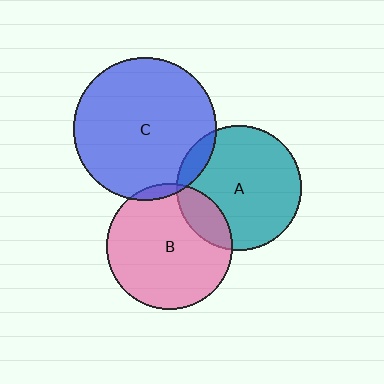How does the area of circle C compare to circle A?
Approximately 1.3 times.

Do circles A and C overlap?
Yes.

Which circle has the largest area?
Circle C (blue).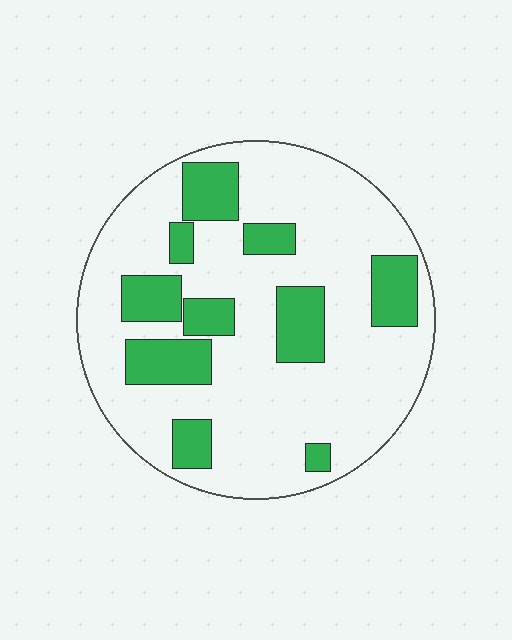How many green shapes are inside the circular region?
10.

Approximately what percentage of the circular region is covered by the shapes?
Approximately 25%.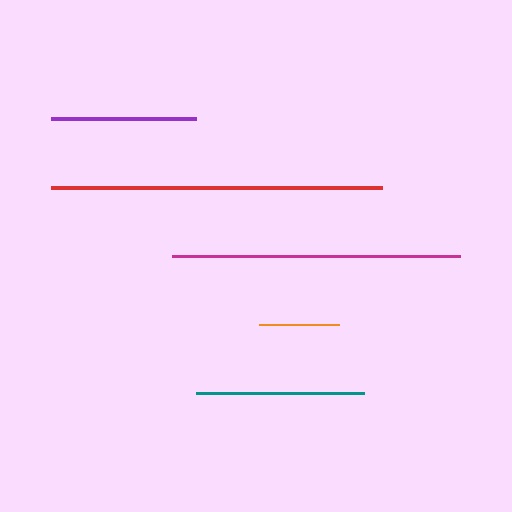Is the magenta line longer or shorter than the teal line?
The magenta line is longer than the teal line.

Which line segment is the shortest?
The orange line is the shortest at approximately 80 pixels.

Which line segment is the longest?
The red line is the longest at approximately 331 pixels.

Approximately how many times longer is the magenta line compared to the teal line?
The magenta line is approximately 1.7 times the length of the teal line.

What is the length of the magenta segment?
The magenta segment is approximately 288 pixels long.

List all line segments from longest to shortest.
From longest to shortest: red, magenta, teal, purple, orange.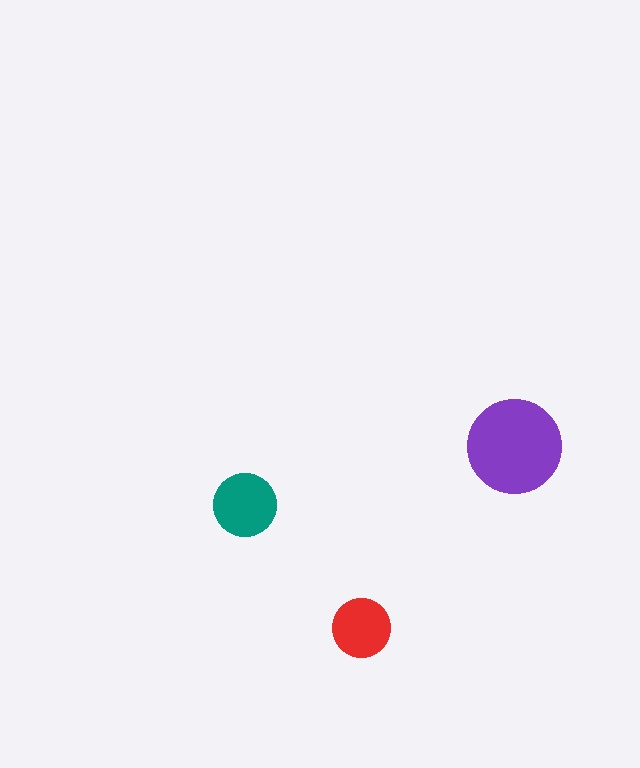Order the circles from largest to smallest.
the purple one, the teal one, the red one.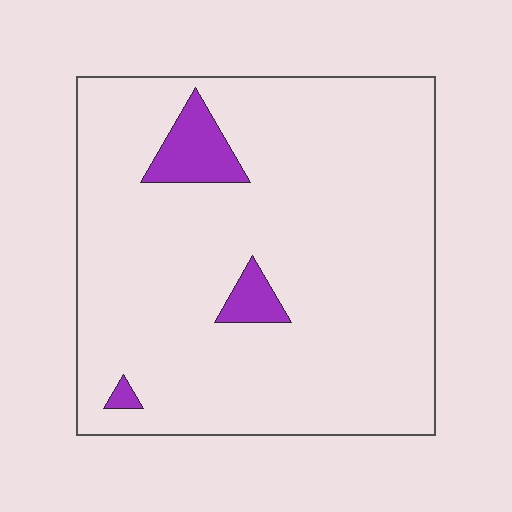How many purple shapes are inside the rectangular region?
3.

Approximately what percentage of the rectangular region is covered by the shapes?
Approximately 5%.